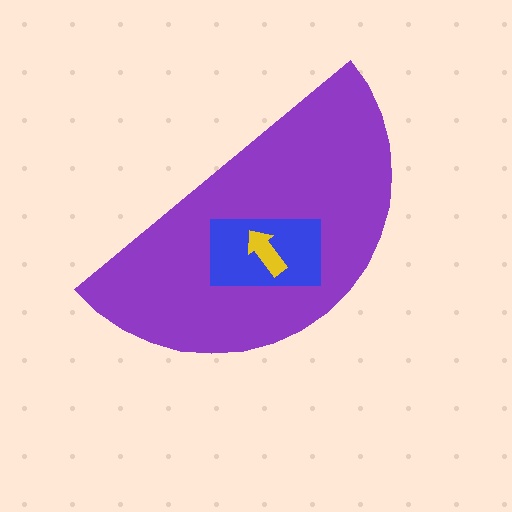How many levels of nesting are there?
3.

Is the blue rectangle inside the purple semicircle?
Yes.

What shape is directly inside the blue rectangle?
The yellow arrow.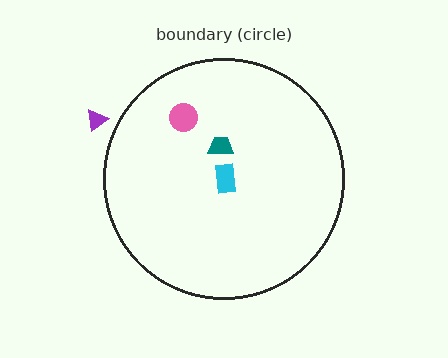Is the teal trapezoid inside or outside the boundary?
Inside.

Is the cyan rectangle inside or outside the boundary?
Inside.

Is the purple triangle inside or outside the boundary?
Outside.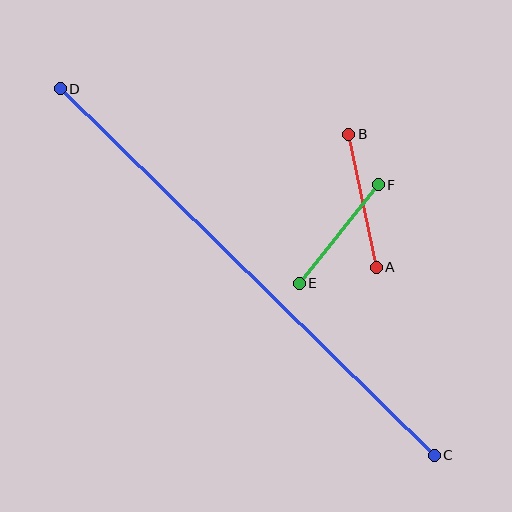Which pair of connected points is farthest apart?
Points C and D are farthest apart.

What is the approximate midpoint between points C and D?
The midpoint is at approximately (247, 272) pixels.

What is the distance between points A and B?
The distance is approximately 136 pixels.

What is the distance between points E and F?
The distance is approximately 126 pixels.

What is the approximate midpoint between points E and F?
The midpoint is at approximately (339, 234) pixels.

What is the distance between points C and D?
The distance is approximately 524 pixels.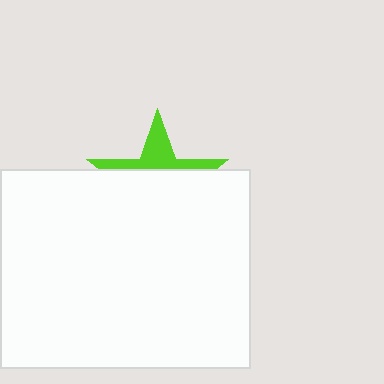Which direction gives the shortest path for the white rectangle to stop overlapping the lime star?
Moving down gives the shortest separation.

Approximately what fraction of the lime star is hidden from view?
Roughly 66% of the lime star is hidden behind the white rectangle.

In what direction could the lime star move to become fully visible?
The lime star could move up. That would shift it out from behind the white rectangle entirely.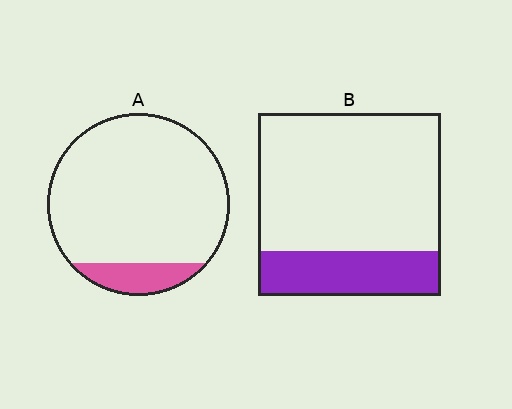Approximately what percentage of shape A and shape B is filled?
A is approximately 10% and B is approximately 25%.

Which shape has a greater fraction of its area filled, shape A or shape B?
Shape B.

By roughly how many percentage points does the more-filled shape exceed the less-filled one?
By roughly 10 percentage points (B over A).